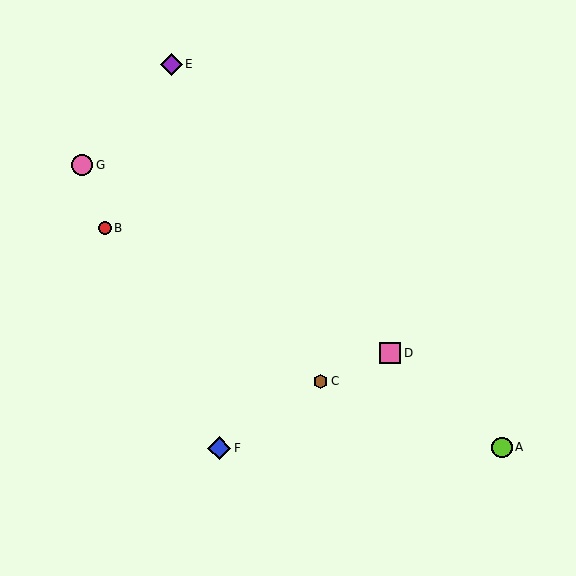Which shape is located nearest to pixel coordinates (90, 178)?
The pink circle (labeled G) at (82, 165) is nearest to that location.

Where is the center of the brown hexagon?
The center of the brown hexagon is at (320, 381).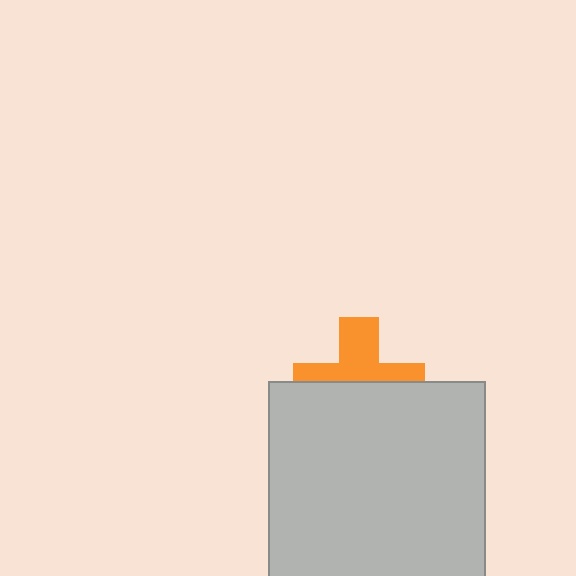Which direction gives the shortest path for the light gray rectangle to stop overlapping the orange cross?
Moving down gives the shortest separation.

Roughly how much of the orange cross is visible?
About half of it is visible (roughly 47%).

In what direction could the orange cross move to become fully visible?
The orange cross could move up. That would shift it out from behind the light gray rectangle entirely.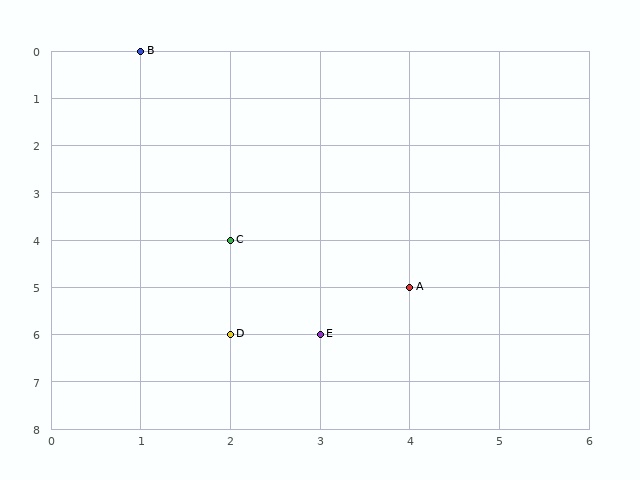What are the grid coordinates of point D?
Point D is at grid coordinates (2, 6).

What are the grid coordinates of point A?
Point A is at grid coordinates (4, 5).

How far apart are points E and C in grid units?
Points E and C are 1 column and 2 rows apart (about 2.2 grid units diagonally).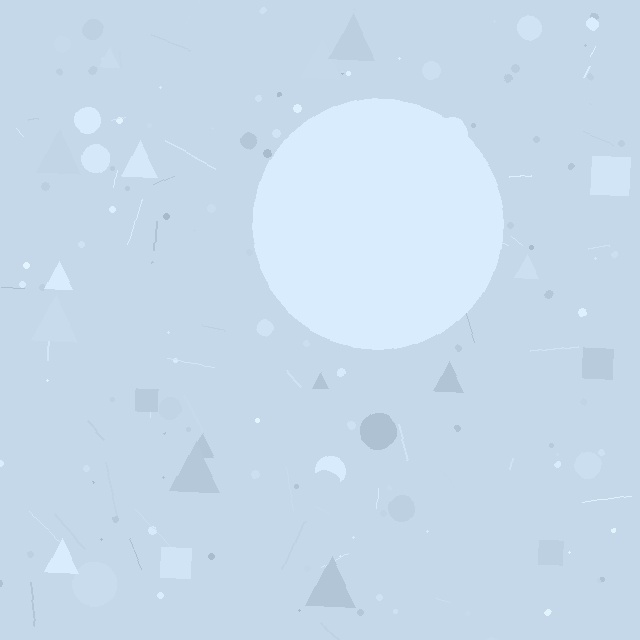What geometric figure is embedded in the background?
A circle is embedded in the background.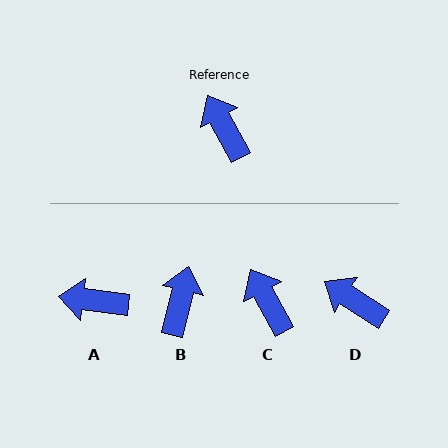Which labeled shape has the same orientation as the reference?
C.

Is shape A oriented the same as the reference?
No, it is off by about 55 degrees.